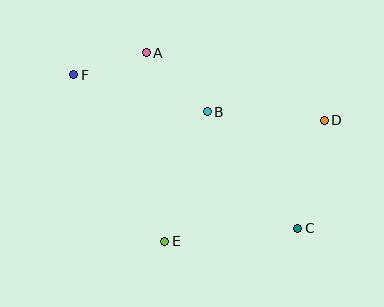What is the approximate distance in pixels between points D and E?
The distance between D and E is approximately 200 pixels.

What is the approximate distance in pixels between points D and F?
The distance between D and F is approximately 255 pixels.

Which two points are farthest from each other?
Points C and F are farthest from each other.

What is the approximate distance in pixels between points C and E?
The distance between C and E is approximately 134 pixels.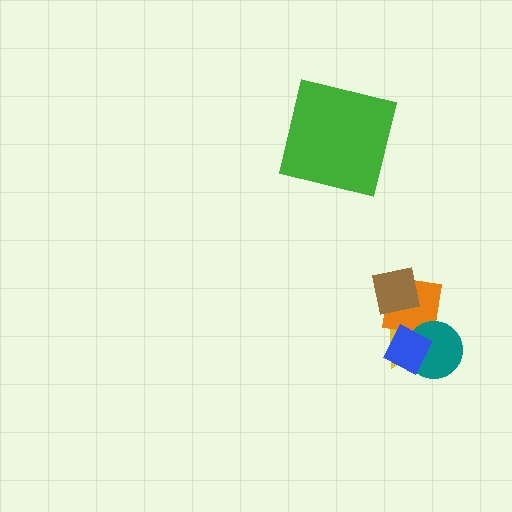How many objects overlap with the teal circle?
3 objects overlap with the teal circle.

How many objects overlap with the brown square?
2 objects overlap with the brown square.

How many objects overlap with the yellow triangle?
4 objects overlap with the yellow triangle.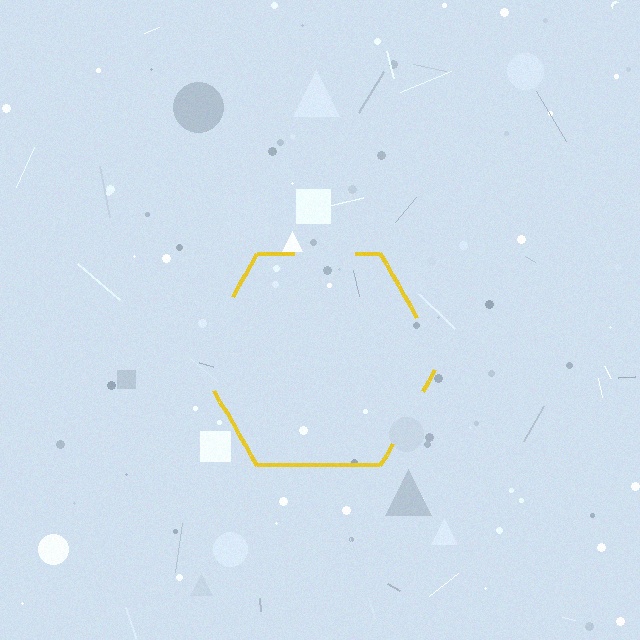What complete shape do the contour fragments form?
The contour fragments form a hexagon.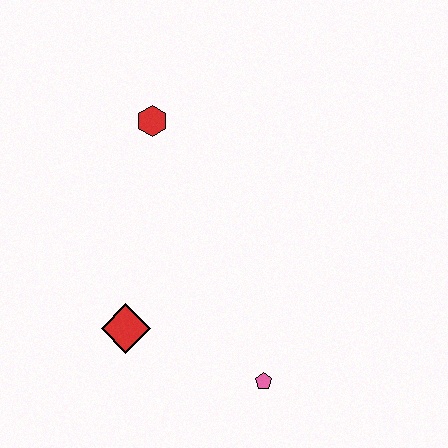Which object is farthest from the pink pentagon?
The red hexagon is farthest from the pink pentagon.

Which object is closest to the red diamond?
The pink pentagon is closest to the red diamond.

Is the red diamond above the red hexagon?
No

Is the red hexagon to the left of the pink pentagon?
Yes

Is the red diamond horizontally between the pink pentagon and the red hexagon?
No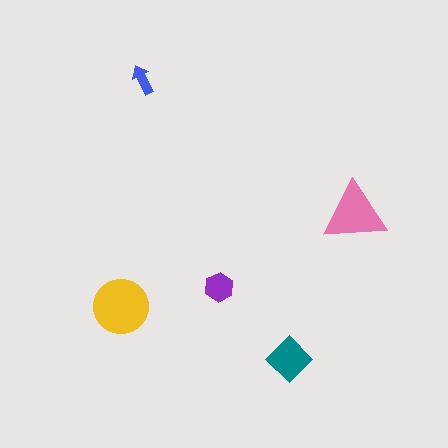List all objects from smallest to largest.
The blue arrow, the purple hexagon, the teal diamond, the pink triangle, the yellow circle.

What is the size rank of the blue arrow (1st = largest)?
5th.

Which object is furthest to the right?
The pink triangle is rightmost.